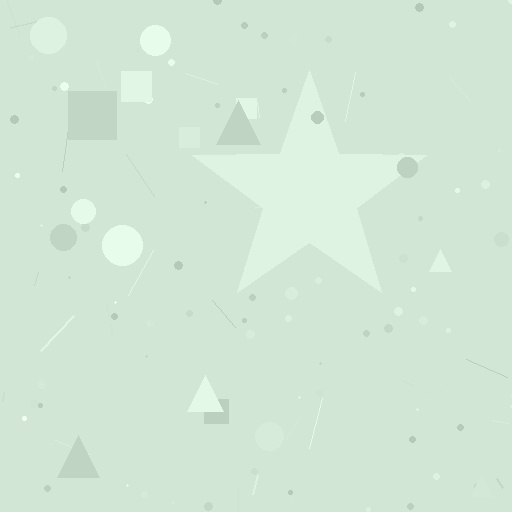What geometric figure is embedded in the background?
A star is embedded in the background.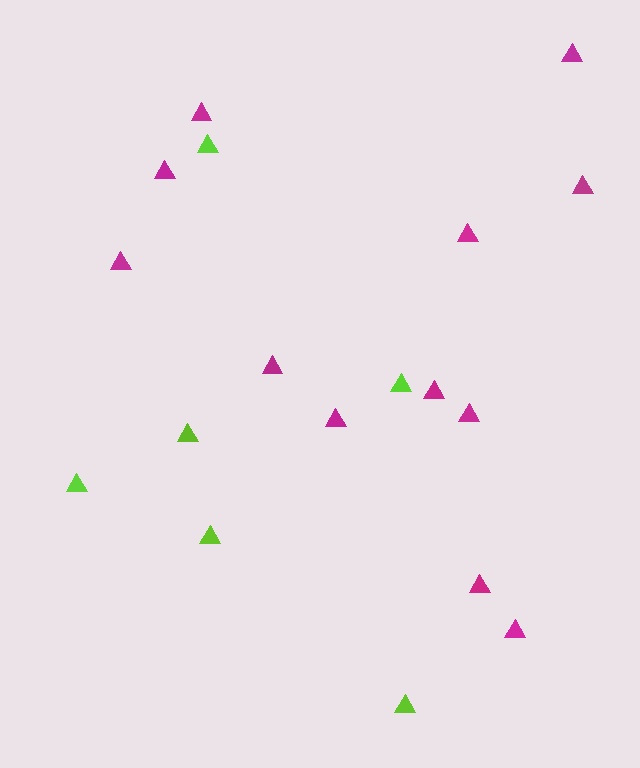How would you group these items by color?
There are 2 groups: one group of magenta triangles (12) and one group of lime triangles (6).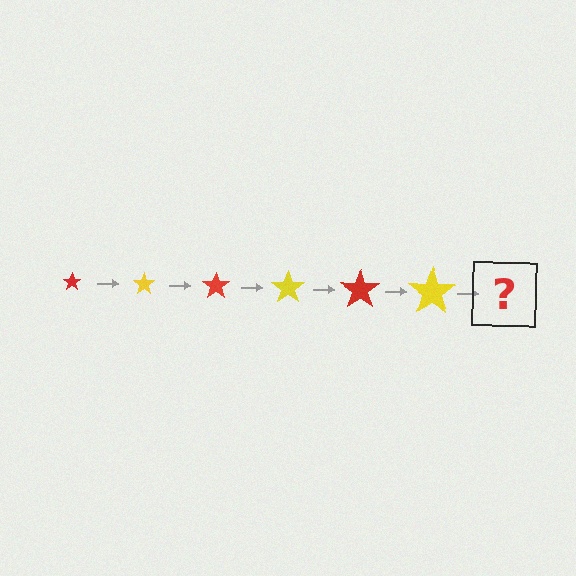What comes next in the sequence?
The next element should be a red star, larger than the previous one.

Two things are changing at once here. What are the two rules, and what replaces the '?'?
The two rules are that the star grows larger each step and the color cycles through red and yellow. The '?' should be a red star, larger than the previous one.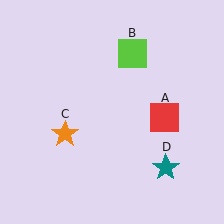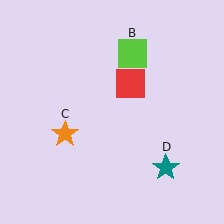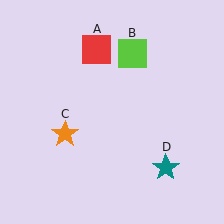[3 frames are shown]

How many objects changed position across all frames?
1 object changed position: red square (object A).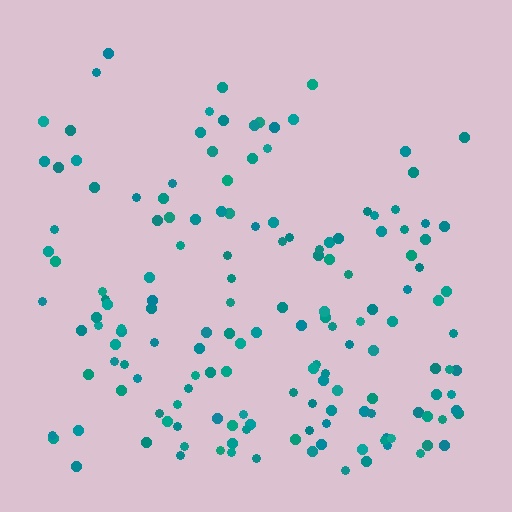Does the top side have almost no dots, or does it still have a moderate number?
Still a moderate number, just noticeably fewer than the bottom.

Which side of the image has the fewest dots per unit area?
The top.